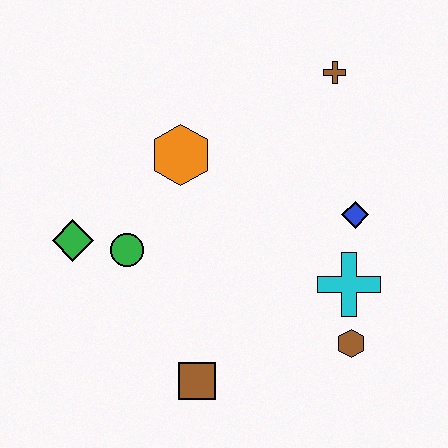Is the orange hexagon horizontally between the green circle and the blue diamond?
Yes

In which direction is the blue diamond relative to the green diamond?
The blue diamond is to the right of the green diamond.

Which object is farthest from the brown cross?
The brown square is farthest from the brown cross.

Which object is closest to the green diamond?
The green circle is closest to the green diamond.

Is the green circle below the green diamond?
Yes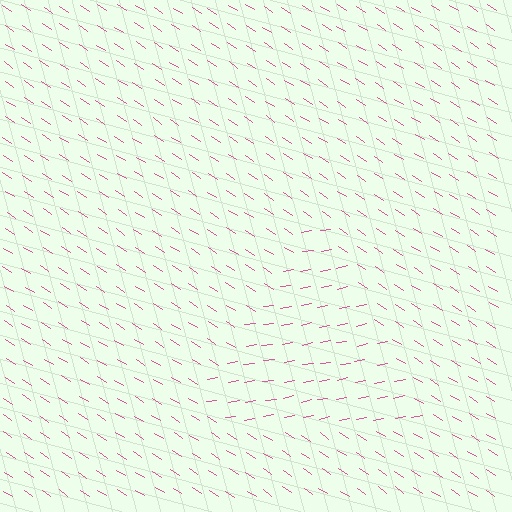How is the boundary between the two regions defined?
The boundary is defined purely by a change in line orientation (approximately 45 degrees difference). All lines are the same color and thickness.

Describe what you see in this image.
The image is filled with small pink line segments. A triangle region in the image has lines oriented differently from the surrounding lines, creating a visible texture boundary.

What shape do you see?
I see a triangle.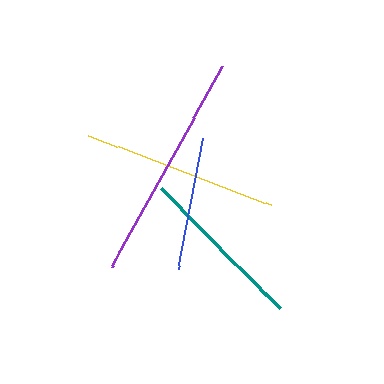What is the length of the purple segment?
The purple segment is approximately 230 pixels long.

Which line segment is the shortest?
The blue line is the shortest at approximately 133 pixels.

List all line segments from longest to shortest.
From longest to shortest: purple, yellow, teal, blue.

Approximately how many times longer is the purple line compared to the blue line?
The purple line is approximately 1.7 times the length of the blue line.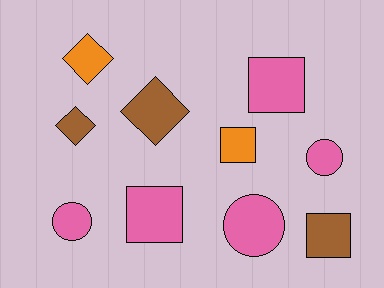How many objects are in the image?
There are 10 objects.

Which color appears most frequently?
Pink, with 5 objects.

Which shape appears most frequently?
Square, with 4 objects.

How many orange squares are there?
There is 1 orange square.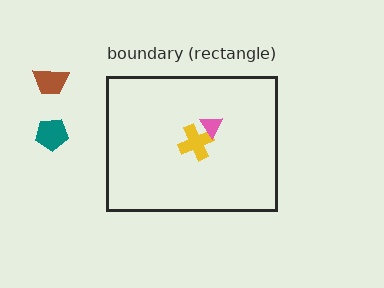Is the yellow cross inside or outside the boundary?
Inside.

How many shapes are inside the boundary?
2 inside, 2 outside.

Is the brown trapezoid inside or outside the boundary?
Outside.